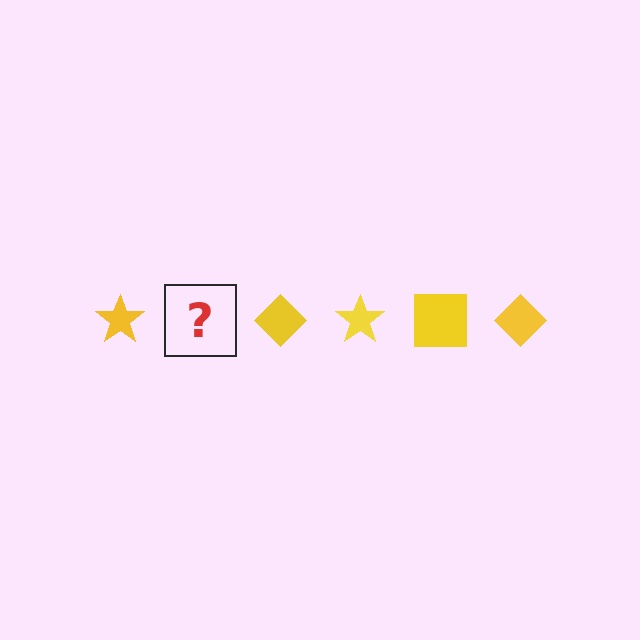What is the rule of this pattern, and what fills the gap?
The rule is that the pattern cycles through star, square, diamond shapes in yellow. The gap should be filled with a yellow square.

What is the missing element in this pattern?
The missing element is a yellow square.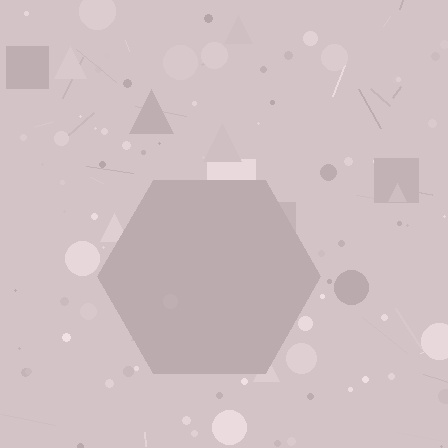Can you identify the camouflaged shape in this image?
The camouflaged shape is a hexagon.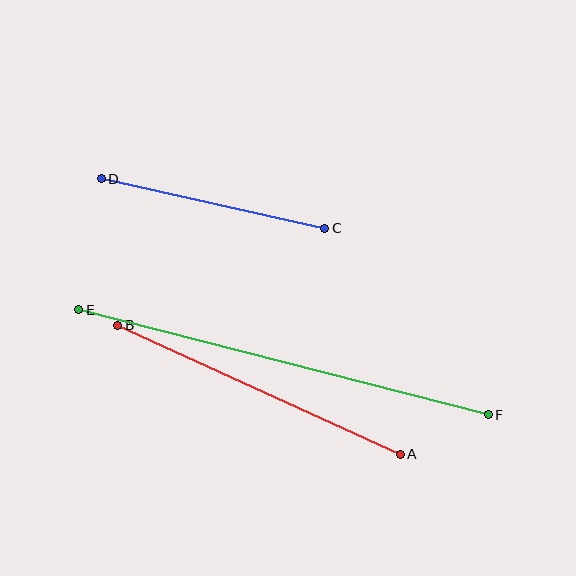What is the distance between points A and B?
The distance is approximately 311 pixels.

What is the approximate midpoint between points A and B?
The midpoint is at approximately (259, 390) pixels.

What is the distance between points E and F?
The distance is approximately 423 pixels.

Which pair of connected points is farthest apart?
Points E and F are farthest apart.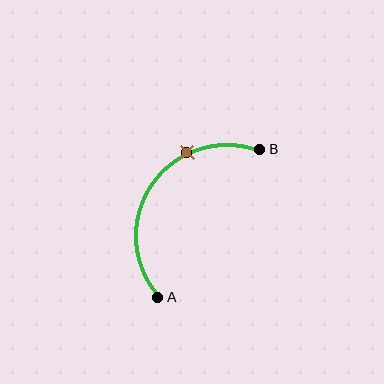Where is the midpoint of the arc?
The arc midpoint is the point on the curve farthest from the straight line joining A and B. It sits above and to the left of that line.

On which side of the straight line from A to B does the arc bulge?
The arc bulges above and to the left of the straight line connecting A and B.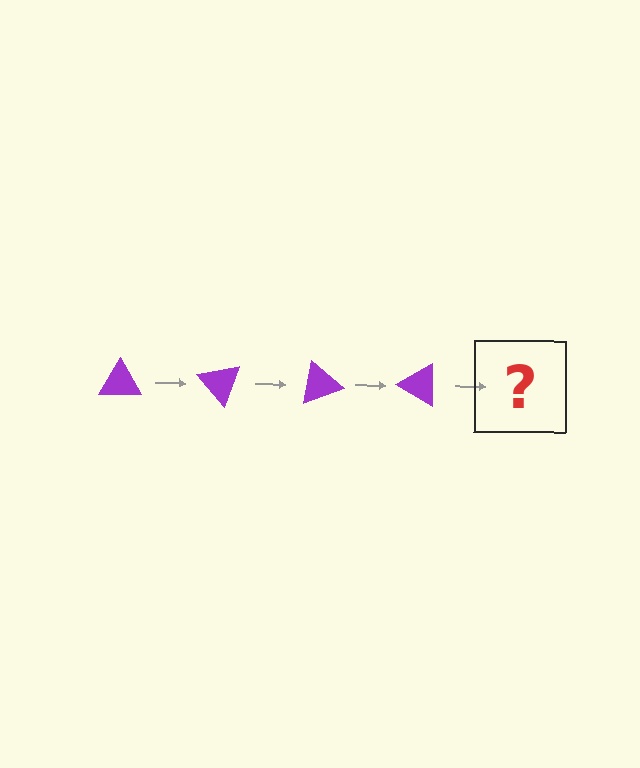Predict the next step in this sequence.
The next step is a purple triangle rotated 200 degrees.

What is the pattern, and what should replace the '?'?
The pattern is that the triangle rotates 50 degrees each step. The '?' should be a purple triangle rotated 200 degrees.